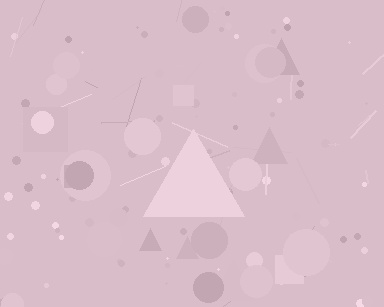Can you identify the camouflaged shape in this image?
The camouflaged shape is a triangle.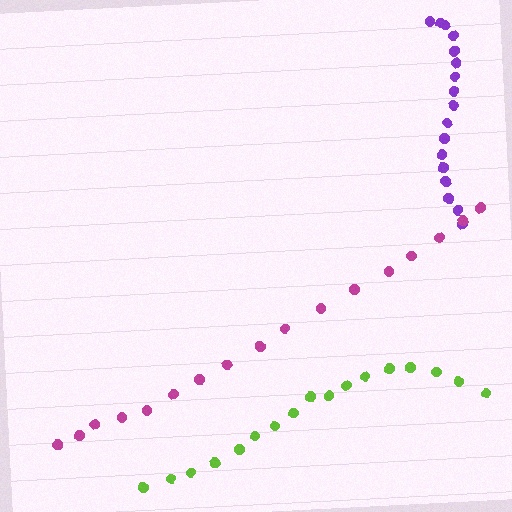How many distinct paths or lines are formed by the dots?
There are 3 distinct paths.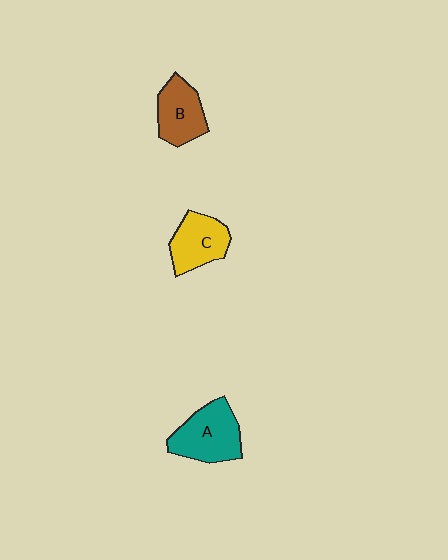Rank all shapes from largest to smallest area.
From largest to smallest: A (teal), C (yellow), B (brown).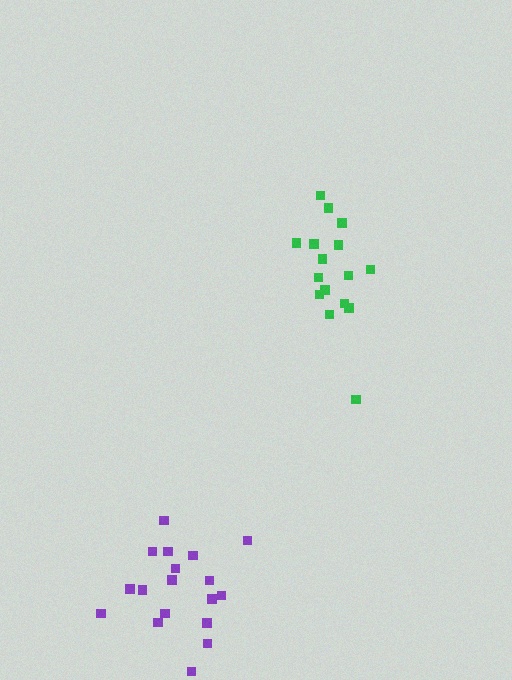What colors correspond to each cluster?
The clusters are colored: green, purple.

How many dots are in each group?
Group 1: 16 dots, Group 2: 18 dots (34 total).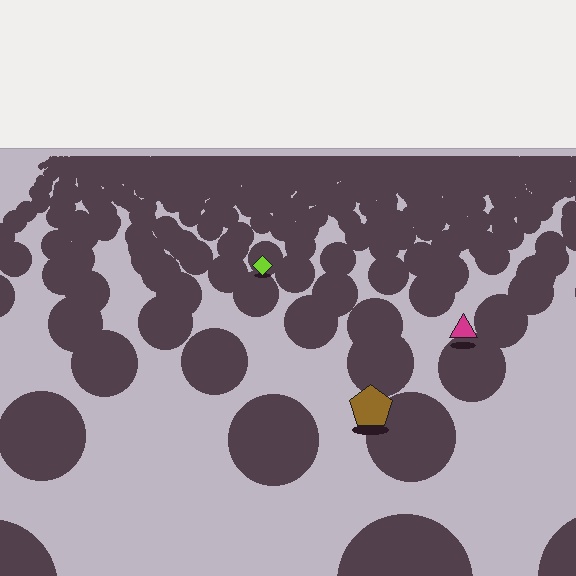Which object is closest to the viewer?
The brown pentagon is closest. The texture marks near it are larger and more spread out.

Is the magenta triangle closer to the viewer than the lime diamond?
Yes. The magenta triangle is closer — you can tell from the texture gradient: the ground texture is coarser near it.